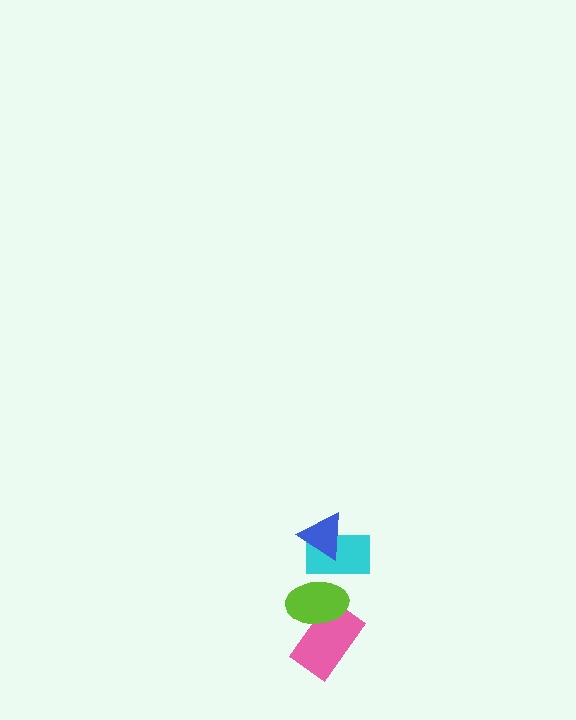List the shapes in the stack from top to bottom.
From top to bottom: the blue triangle, the cyan rectangle, the lime ellipse, the pink rectangle.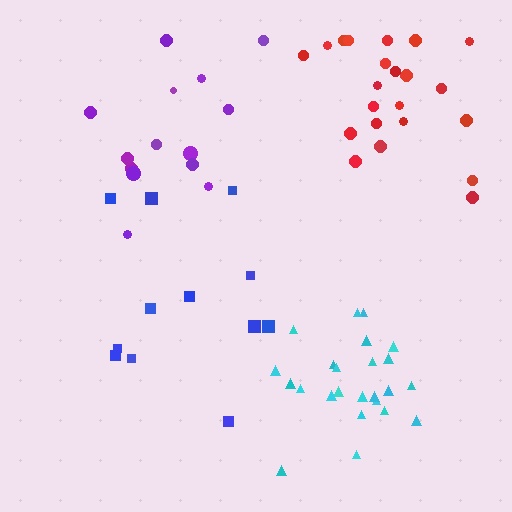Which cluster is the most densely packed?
Cyan.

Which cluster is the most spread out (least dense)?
Blue.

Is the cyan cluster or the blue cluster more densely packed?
Cyan.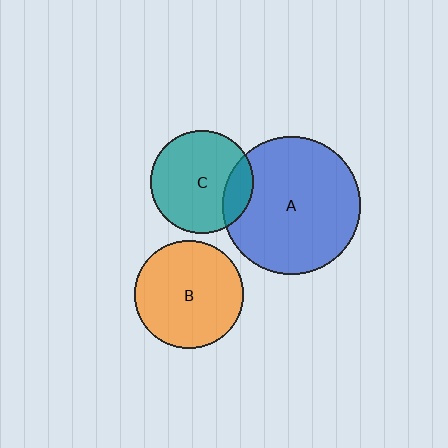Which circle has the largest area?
Circle A (blue).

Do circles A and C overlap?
Yes.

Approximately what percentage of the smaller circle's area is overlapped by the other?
Approximately 20%.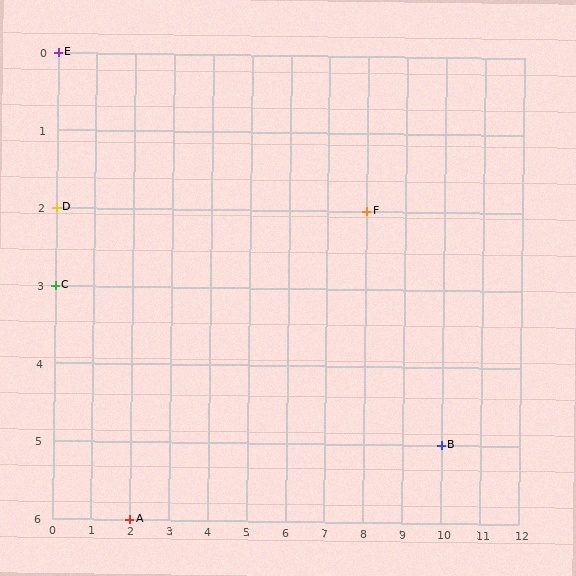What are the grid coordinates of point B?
Point B is at grid coordinates (10, 5).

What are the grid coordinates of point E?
Point E is at grid coordinates (0, 0).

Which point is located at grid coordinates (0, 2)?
Point D is at (0, 2).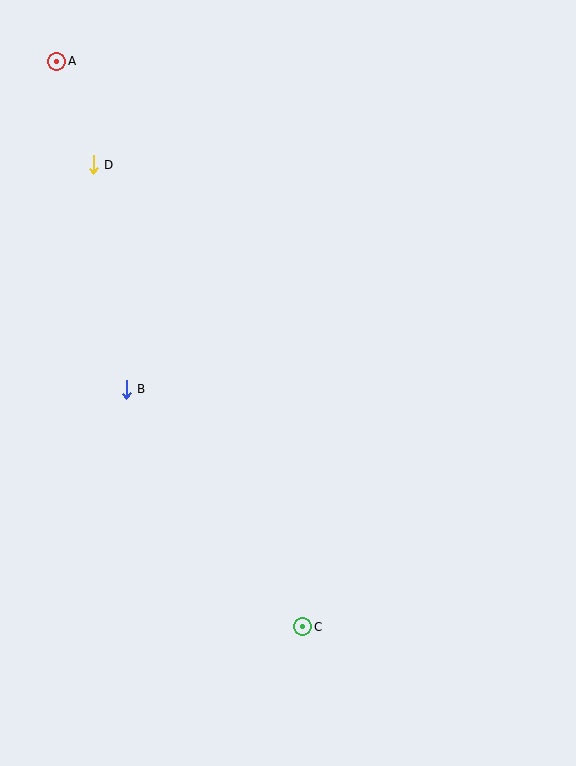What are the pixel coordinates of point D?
Point D is at (93, 165).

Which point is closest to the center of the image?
Point B at (126, 389) is closest to the center.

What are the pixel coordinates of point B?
Point B is at (126, 389).